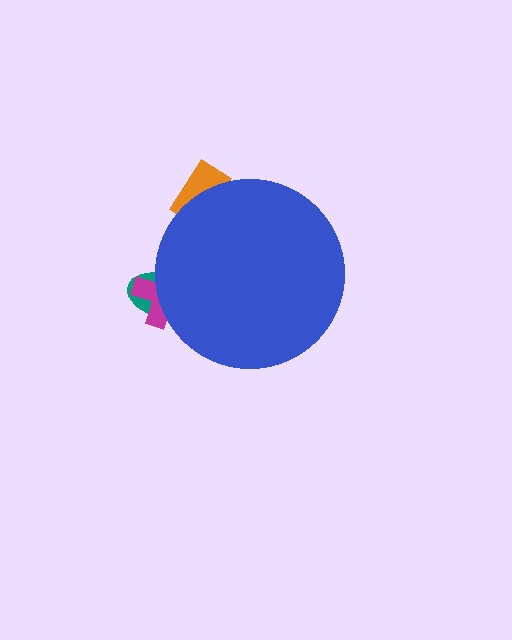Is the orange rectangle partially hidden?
Yes, the orange rectangle is partially hidden behind the blue circle.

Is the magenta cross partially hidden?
Yes, the magenta cross is partially hidden behind the blue circle.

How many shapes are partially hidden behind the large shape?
3 shapes are partially hidden.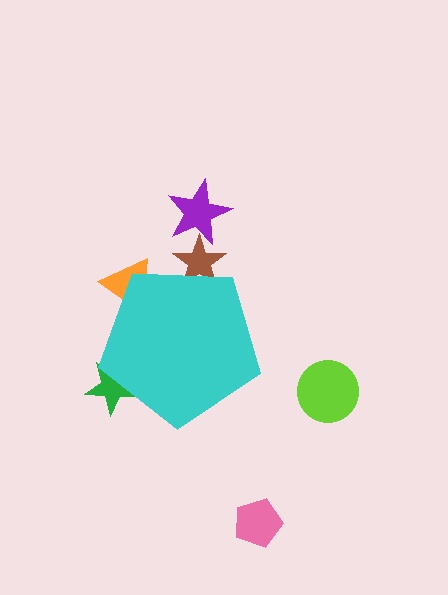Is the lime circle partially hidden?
No, the lime circle is fully visible.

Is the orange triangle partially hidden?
Yes, the orange triangle is partially hidden behind the cyan pentagon.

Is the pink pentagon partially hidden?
No, the pink pentagon is fully visible.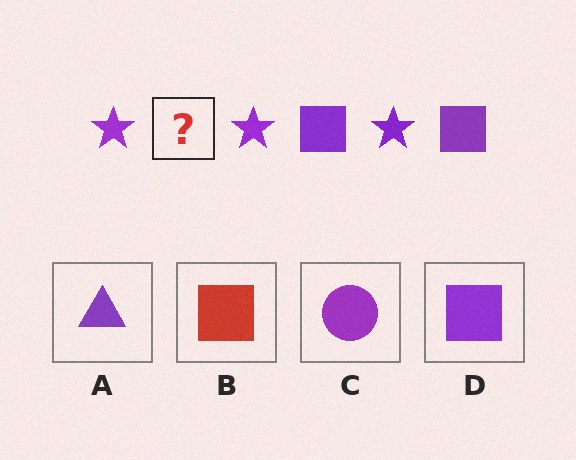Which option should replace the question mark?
Option D.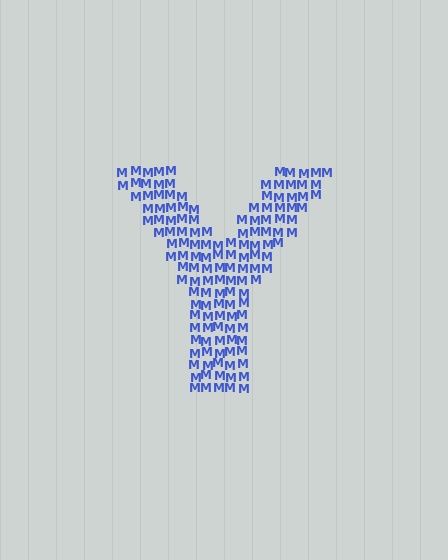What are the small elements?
The small elements are letter M's.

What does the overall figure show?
The overall figure shows the letter Y.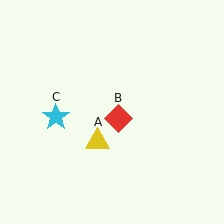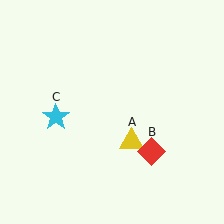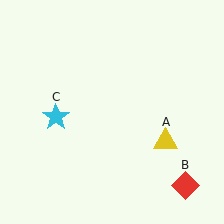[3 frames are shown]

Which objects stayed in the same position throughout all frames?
Cyan star (object C) remained stationary.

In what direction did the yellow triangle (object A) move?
The yellow triangle (object A) moved right.